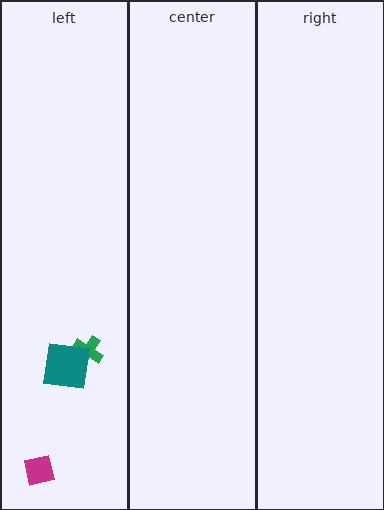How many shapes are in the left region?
3.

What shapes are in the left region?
The green cross, the teal square, the magenta square.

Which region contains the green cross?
The left region.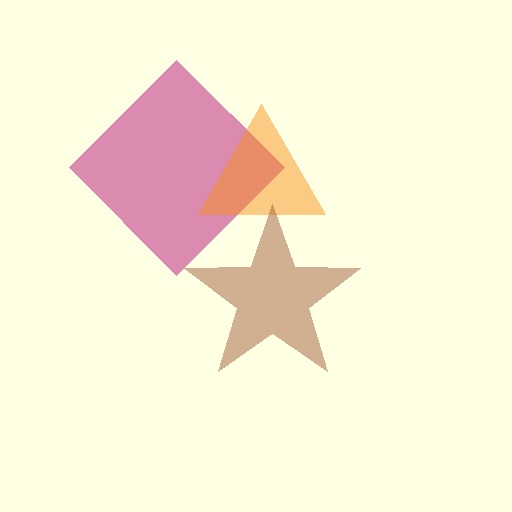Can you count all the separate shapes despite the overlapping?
Yes, there are 3 separate shapes.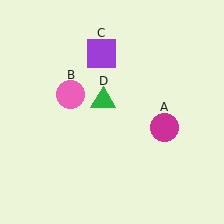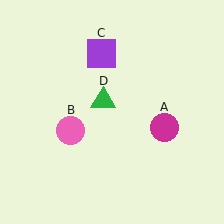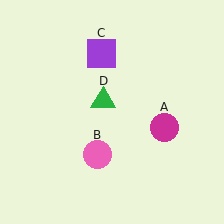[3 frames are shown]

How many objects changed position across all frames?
1 object changed position: pink circle (object B).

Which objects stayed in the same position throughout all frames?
Magenta circle (object A) and purple square (object C) and green triangle (object D) remained stationary.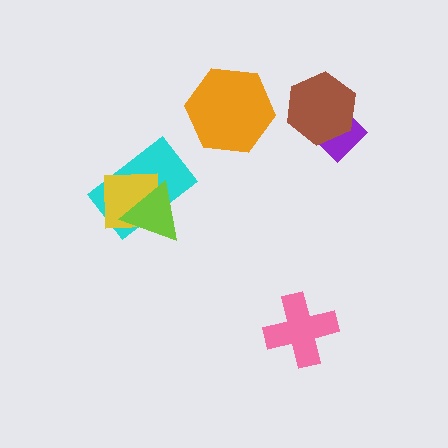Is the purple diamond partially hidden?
Yes, it is partially covered by another shape.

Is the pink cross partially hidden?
No, no other shape covers it.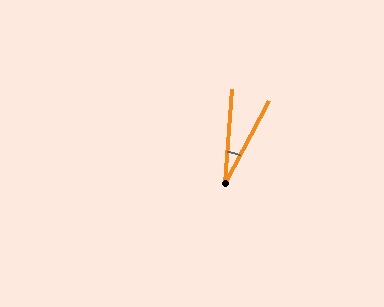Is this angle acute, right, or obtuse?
It is acute.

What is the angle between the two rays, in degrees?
Approximately 24 degrees.